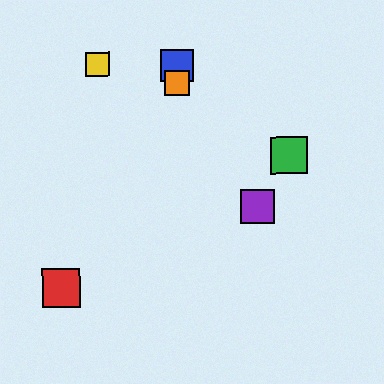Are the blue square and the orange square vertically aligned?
Yes, both are at x≈177.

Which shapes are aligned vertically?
The blue square, the orange square are aligned vertically.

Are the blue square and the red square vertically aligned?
No, the blue square is at x≈177 and the red square is at x≈61.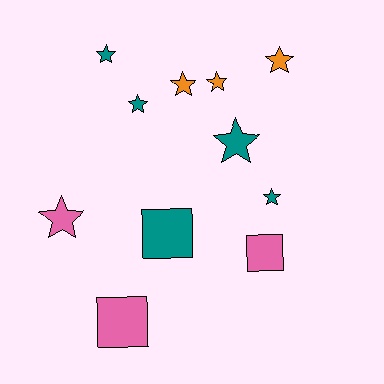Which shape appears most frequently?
Star, with 8 objects.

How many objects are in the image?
There are 11 objects.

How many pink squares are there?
There are 2 pink squares.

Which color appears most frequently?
Teal, with 5 objects.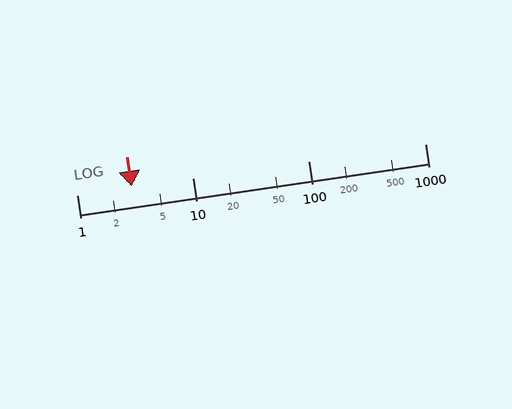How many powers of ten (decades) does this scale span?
The scale spans 3 decades, from 1 to 1000.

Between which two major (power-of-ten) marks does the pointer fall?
The pointer is between 1 and 10.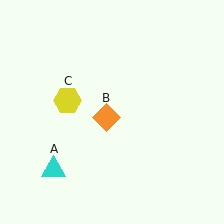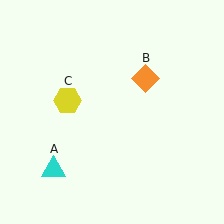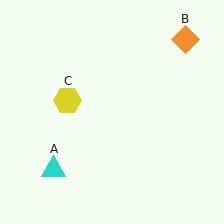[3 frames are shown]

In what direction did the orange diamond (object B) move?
The orange diamond (object B) moved up and to the right.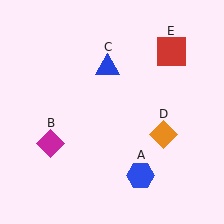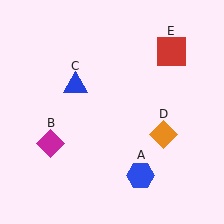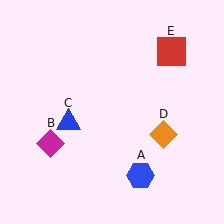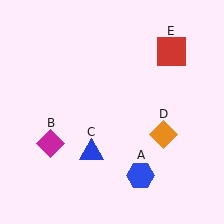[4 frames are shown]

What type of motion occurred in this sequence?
The blue triangle (object C) rotated counterclockwise around the center of the scene.